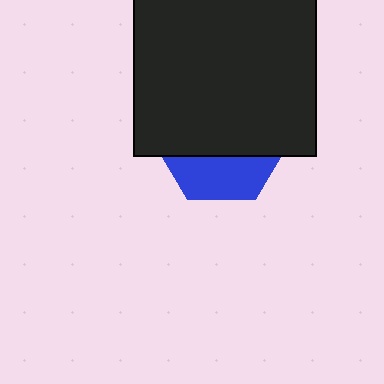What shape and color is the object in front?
The object in front is a black rectangle.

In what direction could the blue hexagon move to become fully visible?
The blue hexagon could move down. That would shift it out from behind the black rectangle entirely.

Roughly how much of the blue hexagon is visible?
A small part of it is visible (roughly 32%).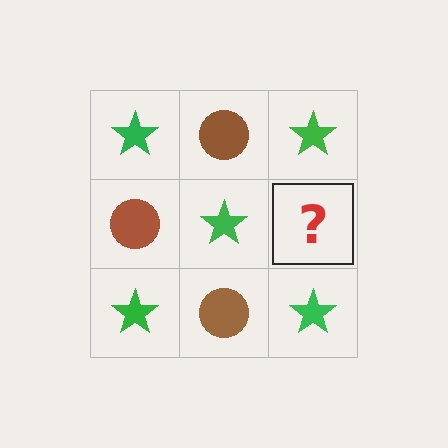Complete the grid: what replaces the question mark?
The question mark should be replaced with a brown circle.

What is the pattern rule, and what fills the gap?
The rule is that it alternates green star and brown circle in a checkerboard pattern. The gap should be filled with a brown circle.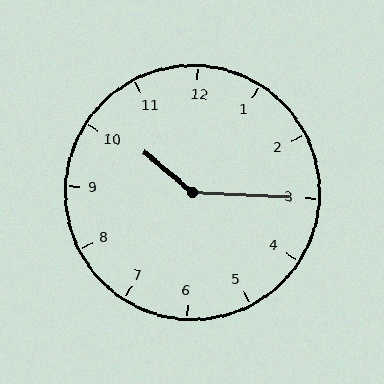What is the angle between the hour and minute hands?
Approximately 142 degrees.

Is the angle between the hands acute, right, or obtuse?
It is obtuse.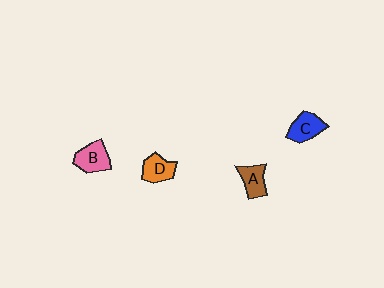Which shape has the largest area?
Shape B (pink).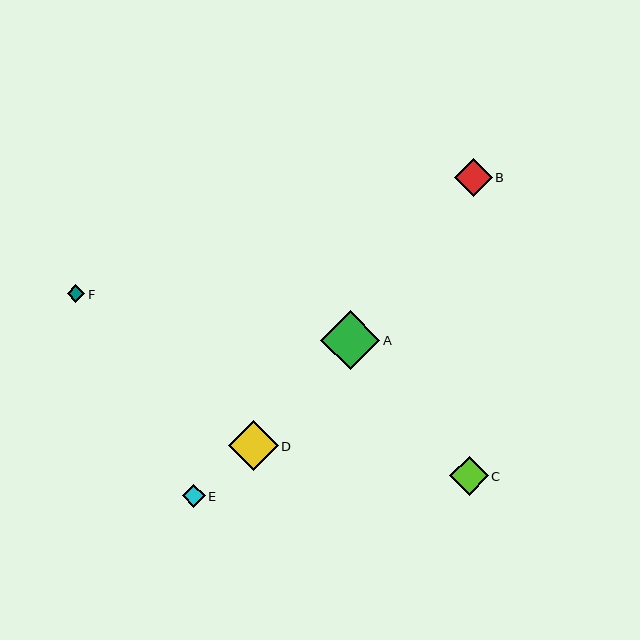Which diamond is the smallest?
Diamond F is the smallest with a size of approximately 17 pixels.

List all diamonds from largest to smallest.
From largest to smallest: A, D, C, B, E, F.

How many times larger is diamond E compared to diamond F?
Diamond E is approximately 1.3 times the size of diamond F.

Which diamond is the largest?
Diamond A is the largest with a size of approximately 59 pixels.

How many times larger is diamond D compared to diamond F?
Diamond D is approximately 2.9 times the size of diamond F.